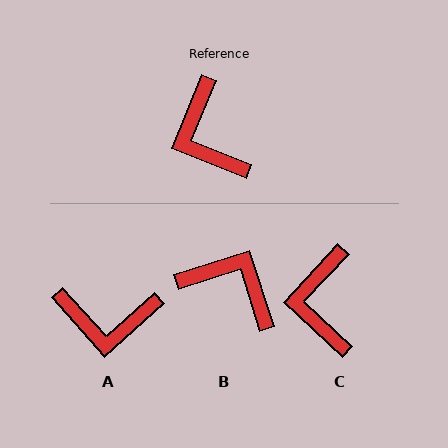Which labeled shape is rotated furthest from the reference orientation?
B, about 140 degrees away.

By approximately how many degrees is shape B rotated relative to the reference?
Approximately 140 degrees clockwise.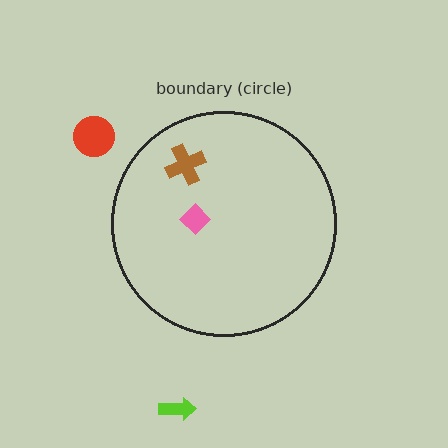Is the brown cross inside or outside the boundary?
Inside.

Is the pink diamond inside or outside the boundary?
Inside.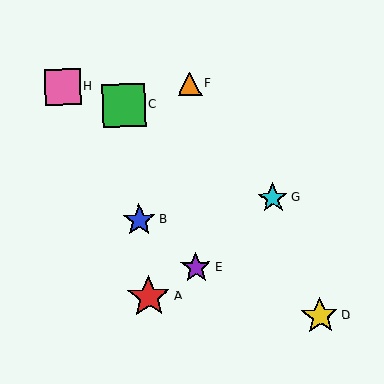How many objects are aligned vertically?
2 objects (E, F) are aligned vertically.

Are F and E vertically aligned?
Yes, both are at x≈190.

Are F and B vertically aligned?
No, F is at x≈190 and B is at x≈139.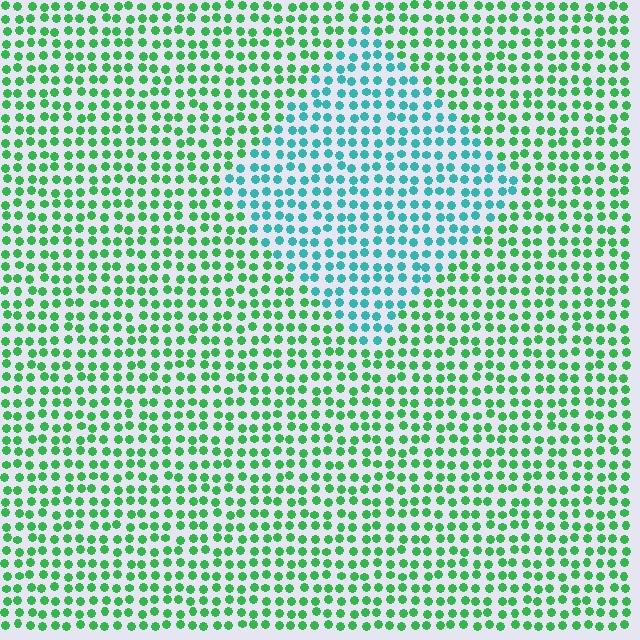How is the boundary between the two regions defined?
The boundary is defined purely by a slight shift in hue (about 45 degrees). Spacing, size, and orientation are identical on both sides.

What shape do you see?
I see a diamond.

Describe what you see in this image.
The image is filled with small green elements in a uniform arrangement. A diamond-shaped region is visible where the elements are tinted to a slightly different hue, forming a subtle color boundary.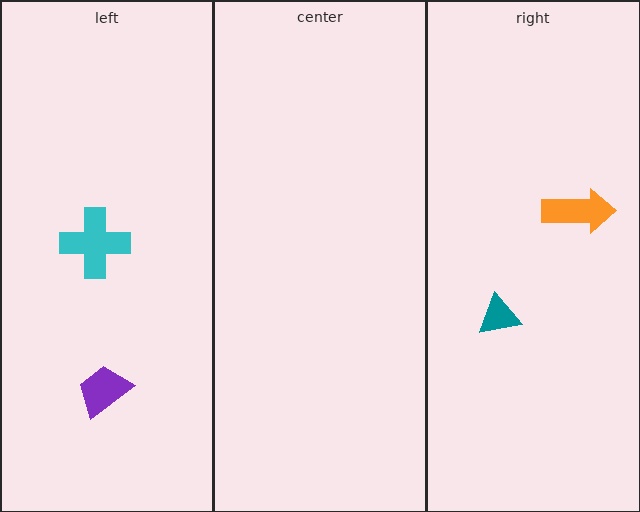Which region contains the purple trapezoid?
The left region.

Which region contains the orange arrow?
The right region.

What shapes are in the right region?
The orange arrow, the teal triangle.